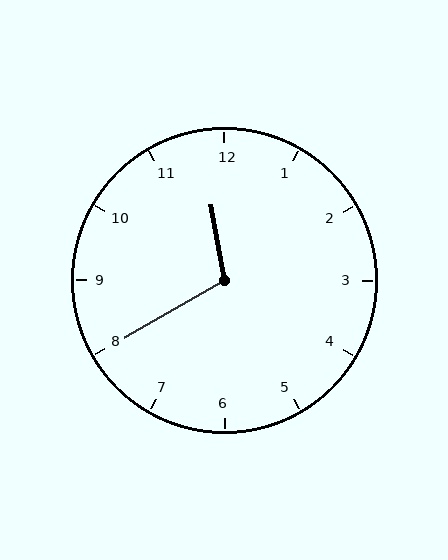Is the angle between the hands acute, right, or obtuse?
It is obtuse.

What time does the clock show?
11:40.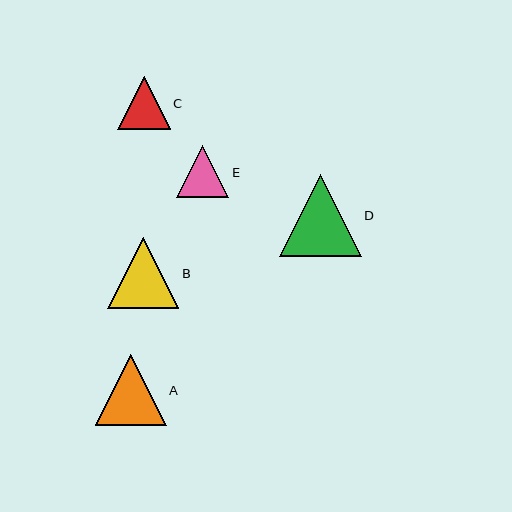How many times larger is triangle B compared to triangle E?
Triangle B is approximately 1.4 times the size of triangle E.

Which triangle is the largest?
Triangle D is the largest with a size of approximately 82 pixels.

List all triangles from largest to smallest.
From largest to smallest: D, B, A, E, C.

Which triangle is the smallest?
Triangle C is the smallest with a size of approximately 52 pixels.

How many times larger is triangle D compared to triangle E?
Triangle D is approximately 1.6 times the size of triangle E.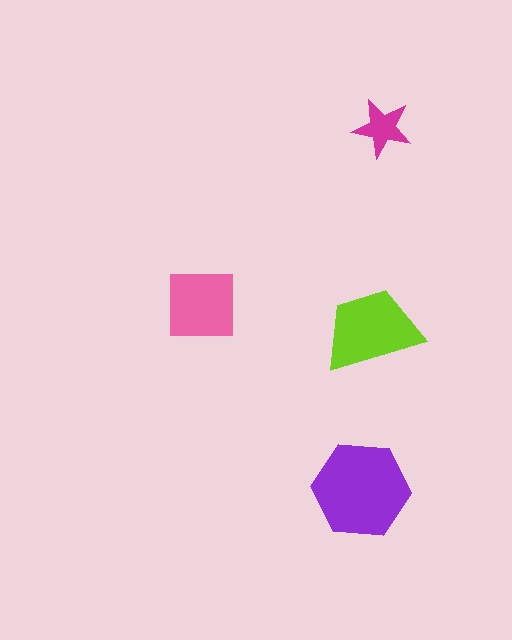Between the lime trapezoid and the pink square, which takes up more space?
The lime trapezoid.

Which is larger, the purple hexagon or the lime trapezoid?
The purple hexagon.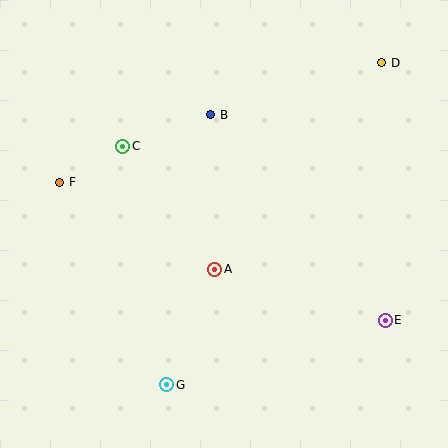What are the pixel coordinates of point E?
Point E is at (385, 320).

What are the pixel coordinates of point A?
Point A is at (215, 269).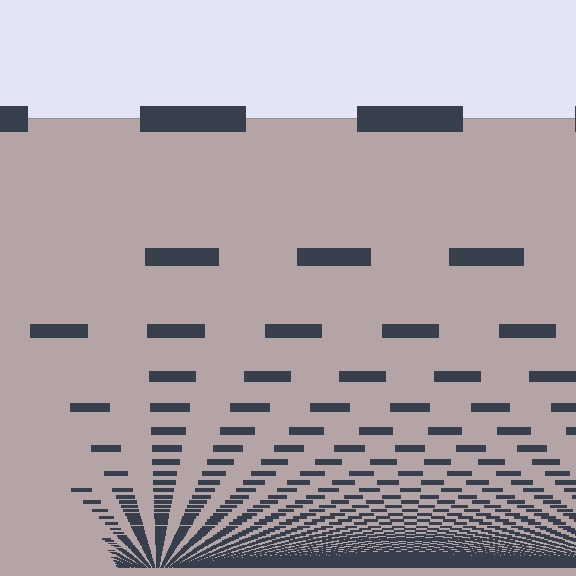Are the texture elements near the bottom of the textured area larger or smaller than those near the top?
Smaller. The gradient is inverted — elements near the bottom are smaller and denser.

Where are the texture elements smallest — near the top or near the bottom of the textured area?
Near the bottom.